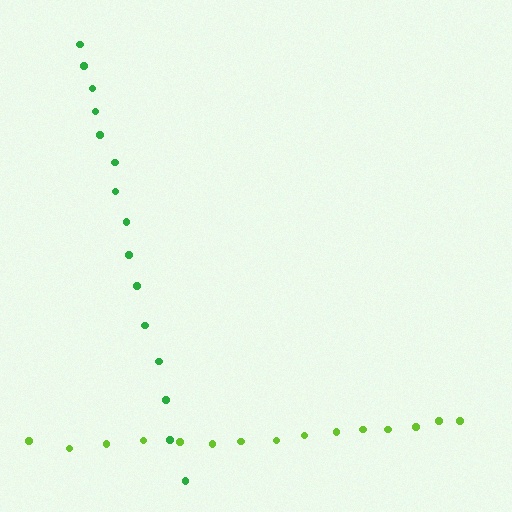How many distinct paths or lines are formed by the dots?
There are 2 distinct paths.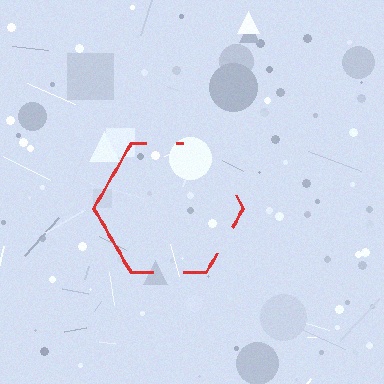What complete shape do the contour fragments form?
The contour fragments form a hexagon.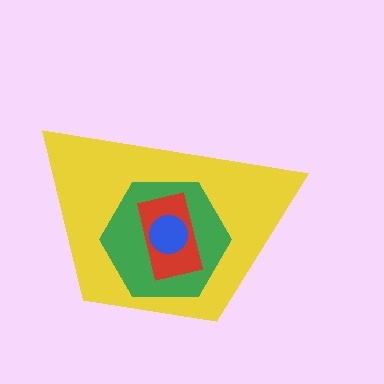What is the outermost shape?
The yellow trapezoid.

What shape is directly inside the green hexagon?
The red rectangle.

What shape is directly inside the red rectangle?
The blue circle.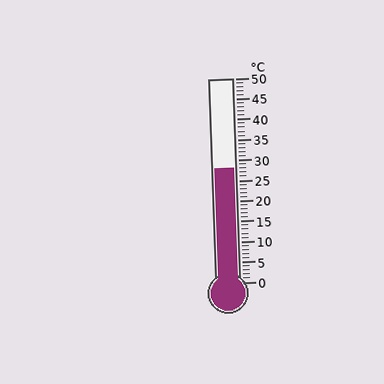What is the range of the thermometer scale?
The thermometer scale ranges from 0°C to 50°C.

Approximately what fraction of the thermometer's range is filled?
The thermometer is filled to approximately 55% of its range.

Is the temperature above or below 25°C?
The temperature is above 25°C.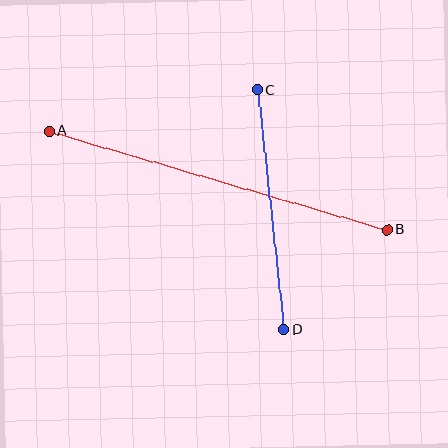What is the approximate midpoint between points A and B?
The midpoint is at approximately (218, 180) pixels.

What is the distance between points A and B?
The distance is approximately 352 pixels.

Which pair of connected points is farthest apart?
Points A and B are farthest apart.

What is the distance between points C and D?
The distance is approximately 241 pixels.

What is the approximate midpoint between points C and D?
The midpoint is at approximately (271, 210) pixels.